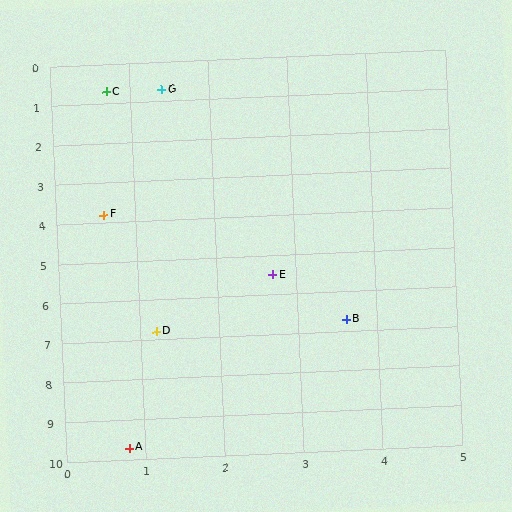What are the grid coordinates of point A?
Point A is at approximately (0.8, 9.7).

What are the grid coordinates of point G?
Point G is at approximately (1.4, 0.7).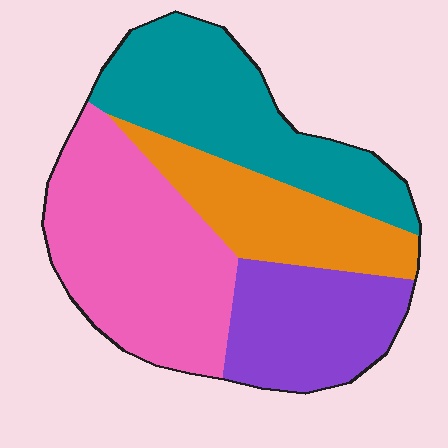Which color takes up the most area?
Pink, at roughly 35%.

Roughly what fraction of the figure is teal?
Teal covers roughly 30% of the figure.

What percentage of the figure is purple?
Purple covers around 20% of the figure.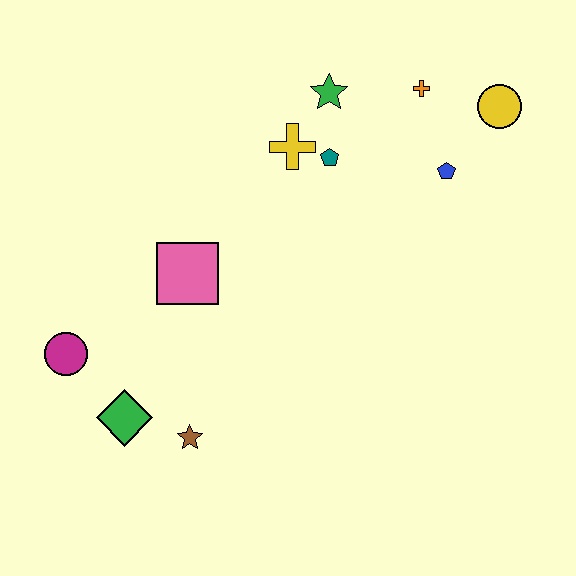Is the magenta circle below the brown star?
No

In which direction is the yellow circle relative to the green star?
The yellow circle is to the right of the green star.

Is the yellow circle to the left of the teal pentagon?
No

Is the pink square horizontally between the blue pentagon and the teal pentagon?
No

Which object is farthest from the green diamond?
The yellow circle is farthest from the green diamond.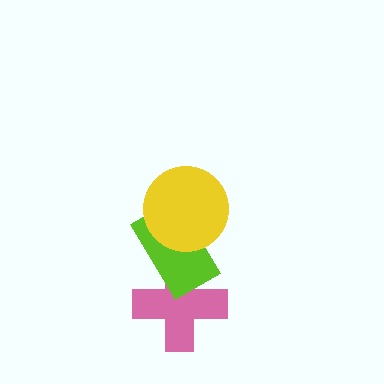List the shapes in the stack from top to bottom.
From top to bottom: the yellow circle, the lime rectangle, the pink cross.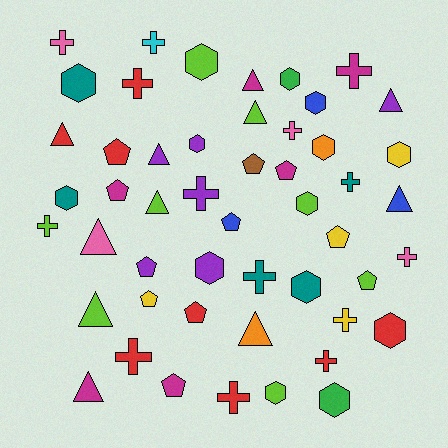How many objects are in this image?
There are 50 objects.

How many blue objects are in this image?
There are 3 blue objects.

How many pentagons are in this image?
There are 11 pentagons.